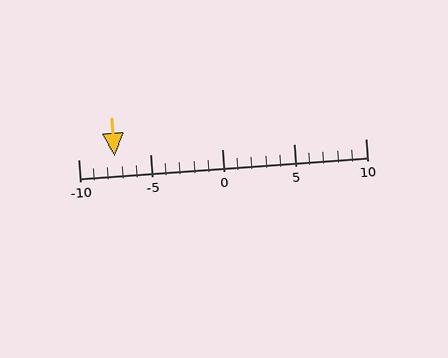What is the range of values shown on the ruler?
The ruler shows values from -10 to 10.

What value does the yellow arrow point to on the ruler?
The yellow arrow points to approximately -8.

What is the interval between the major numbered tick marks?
The major tick marks are spaced 5 units apart.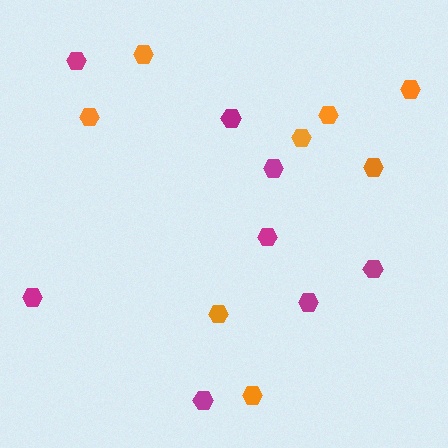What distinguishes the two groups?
There are 2 groups: one group of magenta hexagons (8) and one group of orange hexagons (8).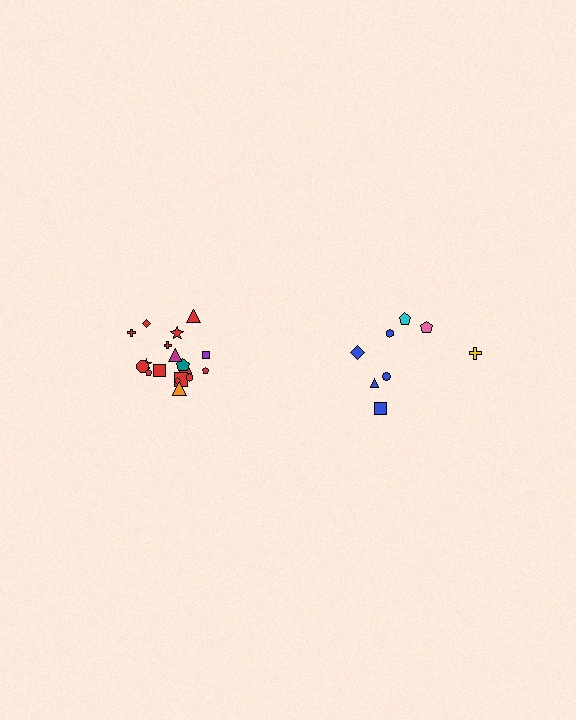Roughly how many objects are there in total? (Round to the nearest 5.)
Roughly 25 objects in total.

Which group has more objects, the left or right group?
The left group.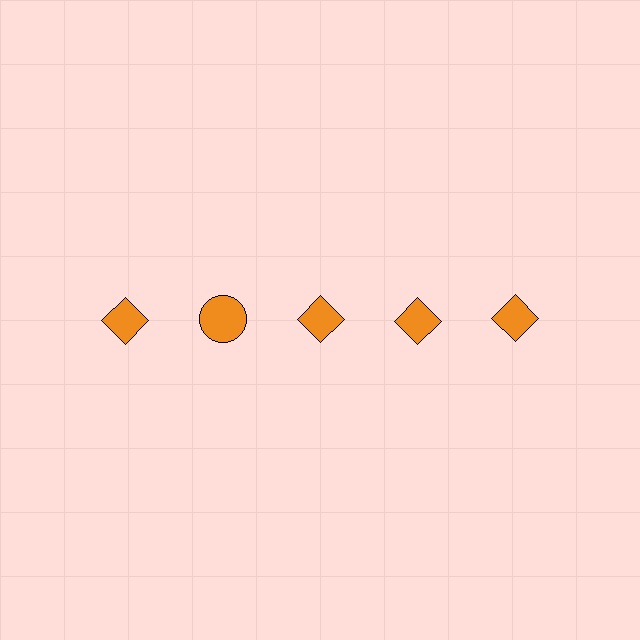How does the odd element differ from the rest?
It has a different shape: circle instead of diamond.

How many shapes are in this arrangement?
There are 5 shapes arranged in a grid pattern.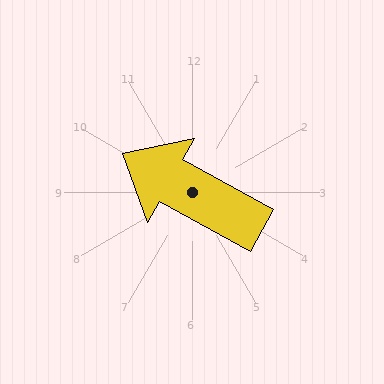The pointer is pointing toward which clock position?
Roughly 10 o'clock.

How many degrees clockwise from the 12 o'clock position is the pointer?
Approximately 299 degrees.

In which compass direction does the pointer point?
Northwest.